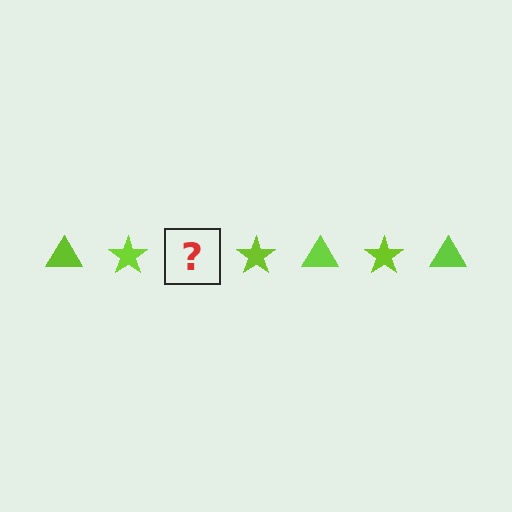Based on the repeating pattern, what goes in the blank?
The blank should be a lime triangle.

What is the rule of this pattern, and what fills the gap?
The rule is that the pattern cycles through triangle, star shapes in lime. The gap should be filled with a lime triangle.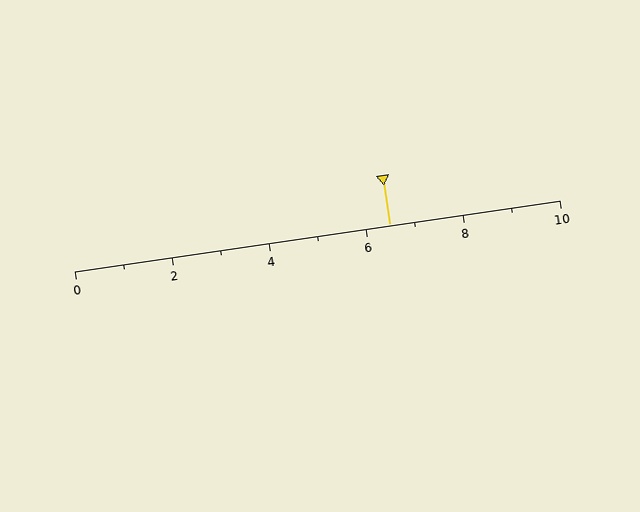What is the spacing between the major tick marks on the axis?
The major ticks are spaced 2 apart.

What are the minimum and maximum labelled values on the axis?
The axis runs from 0 to 10.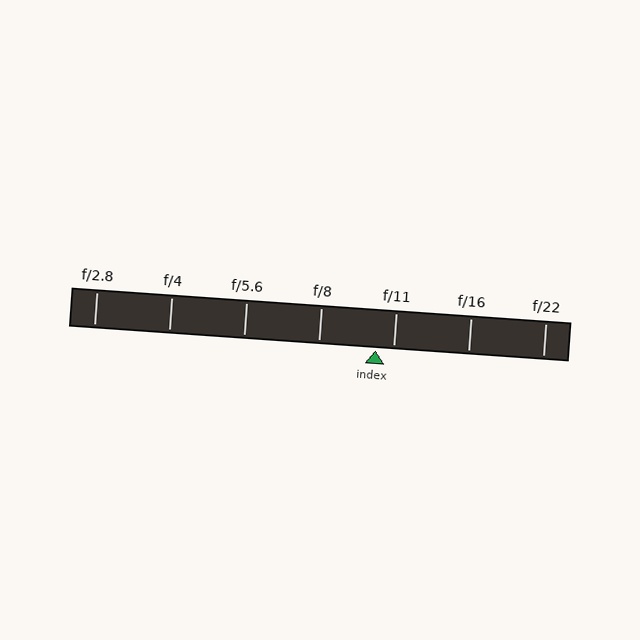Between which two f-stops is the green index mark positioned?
The index mark is between f/8 and f/11.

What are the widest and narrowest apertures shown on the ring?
The widest aperture shown is f/2.8 and the narrowest is f/22.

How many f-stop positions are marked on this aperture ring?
There are 7 f-stop positions marked.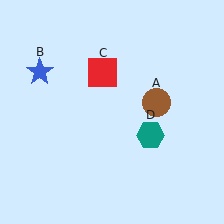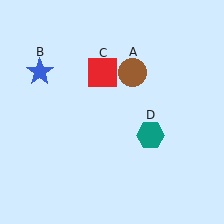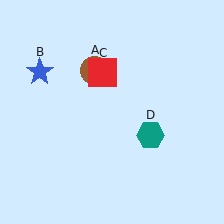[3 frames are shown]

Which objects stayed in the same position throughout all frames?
Blue star (object B) and red square (object C) and teal hexagon (object D) remained stationary.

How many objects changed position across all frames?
1 object changed position: brown circle (object A).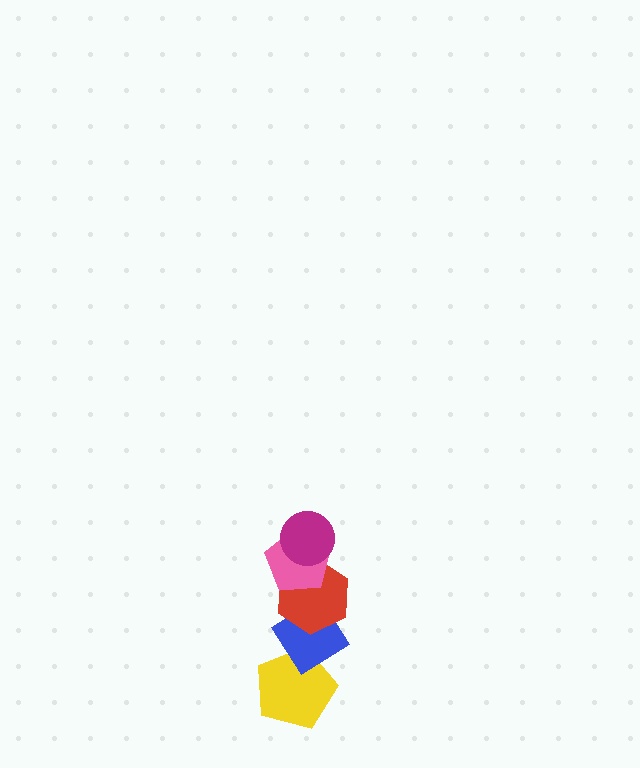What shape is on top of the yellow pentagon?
The blue diamond is on top of the yellow pentagon.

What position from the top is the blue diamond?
The blue diamond is 4th from the top.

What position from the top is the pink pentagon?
The pink pentagon is 2nd from the top.